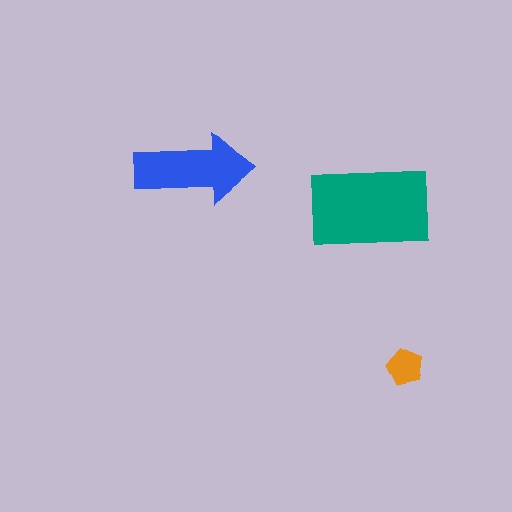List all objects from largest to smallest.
The teal rectangle, the blue arrow, the orange pentagon.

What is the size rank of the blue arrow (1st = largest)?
2nd.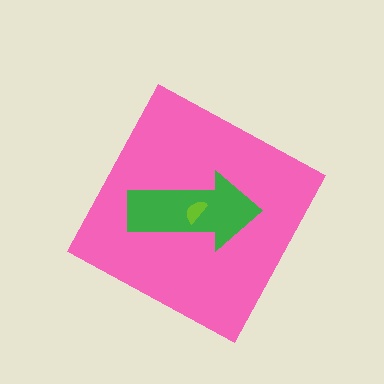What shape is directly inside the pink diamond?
The green arrow.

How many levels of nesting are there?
3.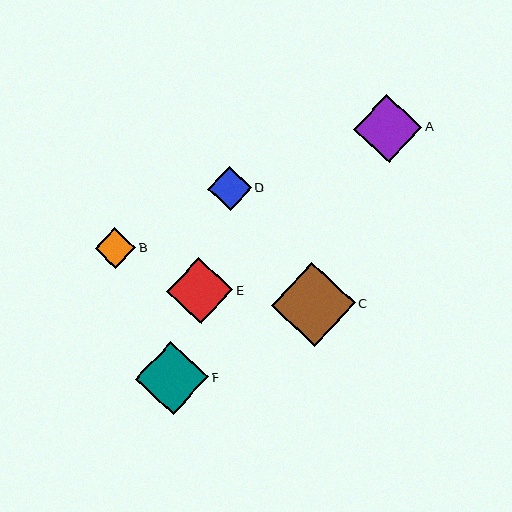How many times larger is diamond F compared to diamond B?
Diamond F is approximately 1.8 times the size of diamond B.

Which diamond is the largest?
Diamond C is the largest with a size of approximately 84 pixels.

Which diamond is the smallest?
Diamond B is the smallest with a size of approximately 40 pixels.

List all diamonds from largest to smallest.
From largest to smallest: C, F, A, E, D, B.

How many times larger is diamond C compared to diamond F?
Diamond C is approximately 1.1 times the size of diamond F.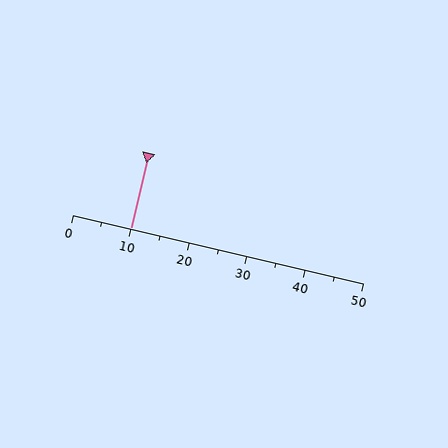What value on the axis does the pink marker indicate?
The marker indicates approximately 10.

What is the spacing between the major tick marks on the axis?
The major ticks are spaced 10 apart.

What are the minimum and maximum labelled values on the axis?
The axis runs from 0 to 50.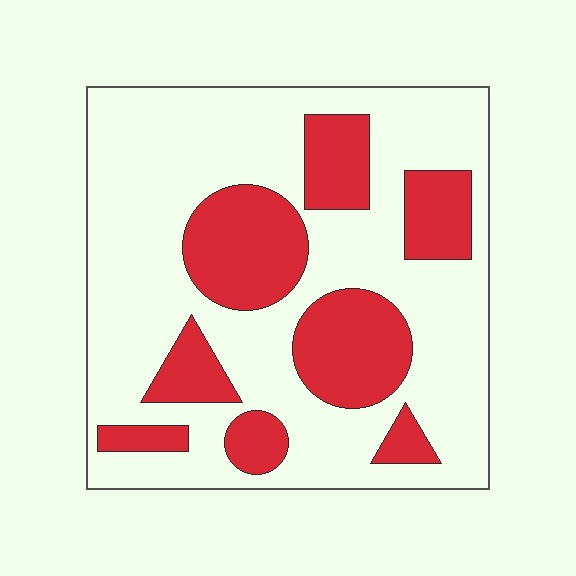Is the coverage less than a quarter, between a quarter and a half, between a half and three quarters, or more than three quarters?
Between a quarter and a half.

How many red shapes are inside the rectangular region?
8.